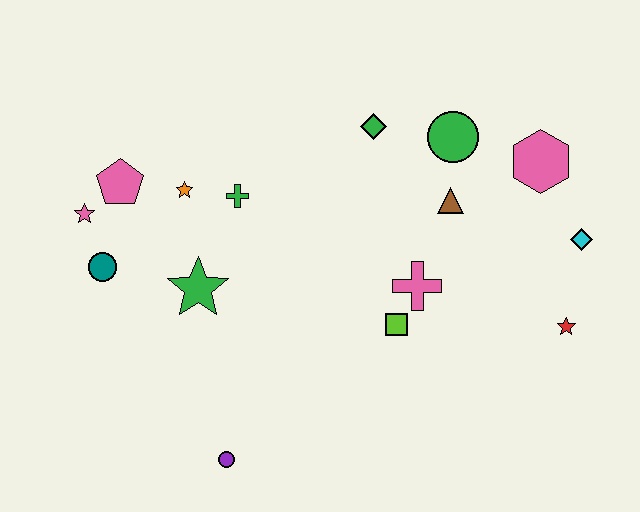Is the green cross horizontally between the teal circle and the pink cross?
Yes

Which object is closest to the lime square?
The pink cross is closest to the lime square.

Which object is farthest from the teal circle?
The cyan diamond is farthest from the teal circle.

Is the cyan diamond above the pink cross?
Yes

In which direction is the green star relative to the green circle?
The green star is to the left of the green circle.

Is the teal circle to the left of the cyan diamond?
Yes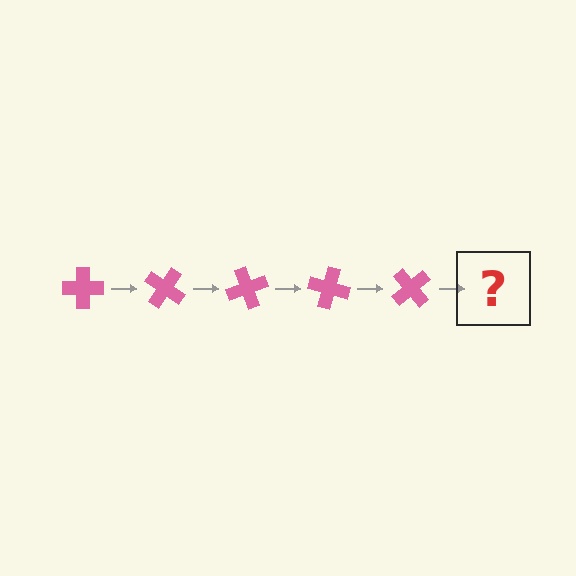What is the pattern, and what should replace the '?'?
The pattern is that the cross rotates 35 degrees each step. The '?' should be a pink cross rotated 175 degrees.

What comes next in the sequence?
The next element should be a pink cross rotated 175 degrees.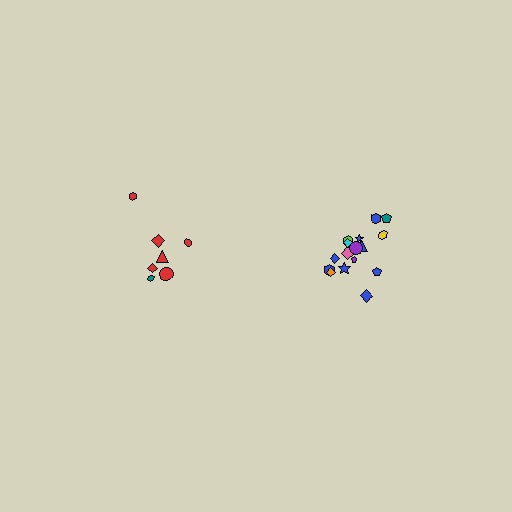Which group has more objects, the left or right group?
The right group.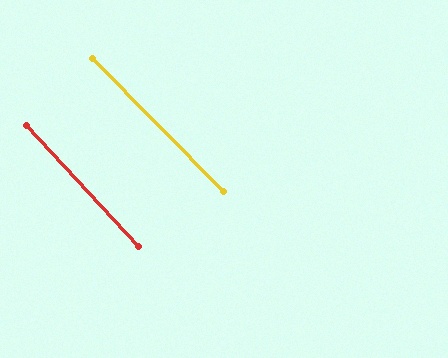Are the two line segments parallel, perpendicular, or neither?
Parallel — their directions differ by only 1.7°.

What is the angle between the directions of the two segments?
Approximately 2 degrees.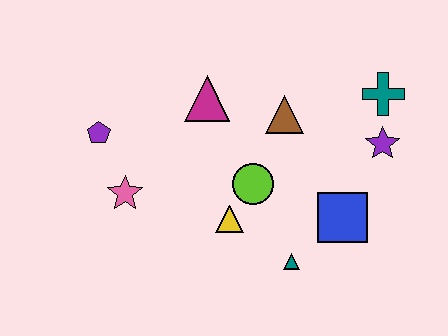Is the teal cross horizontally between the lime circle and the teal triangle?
No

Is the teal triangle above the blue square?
No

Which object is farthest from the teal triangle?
The purple pentagon is farthest from the teal triangle.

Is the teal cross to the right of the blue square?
Yes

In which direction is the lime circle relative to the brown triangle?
The lime circle is below the brown triangle.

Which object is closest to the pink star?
The purple pentagon is closest to the pink star.